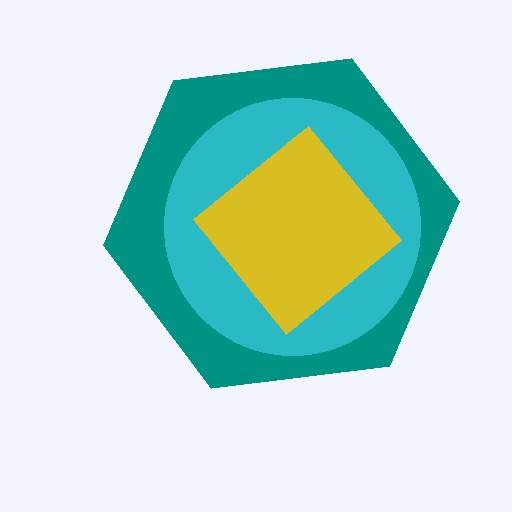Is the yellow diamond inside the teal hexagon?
Yes.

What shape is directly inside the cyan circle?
The yellow diamond.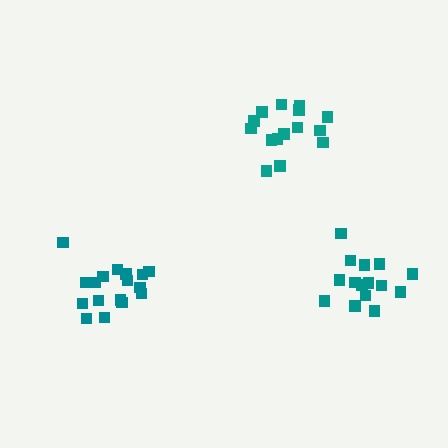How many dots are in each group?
Group 1: 15 dots, Group 2: 15 dots, Group 3: 18 dots (48 total).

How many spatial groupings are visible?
There are 3 spatial groupings.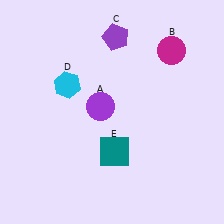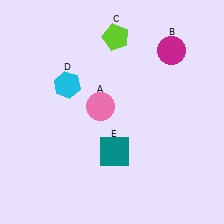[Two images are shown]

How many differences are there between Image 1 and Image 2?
There are 2 differences between the two images.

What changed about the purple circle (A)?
In Image 1, A is purple. In Image 2, it changed to pink.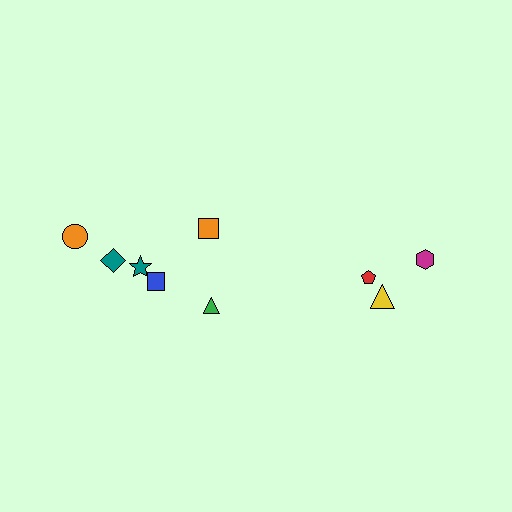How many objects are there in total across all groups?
There are 9 objects.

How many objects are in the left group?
There are 6 objects.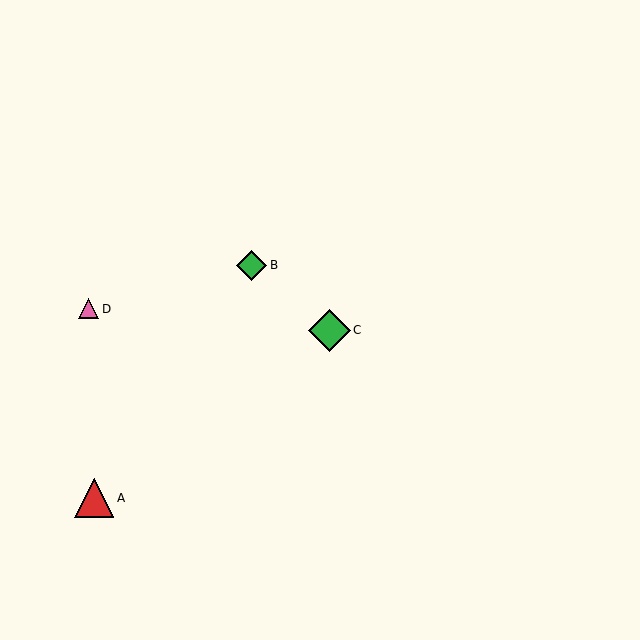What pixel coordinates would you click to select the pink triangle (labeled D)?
Click at (89, 309) to select the pink triangle D.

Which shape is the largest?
The green diamond (labeled C) is the largest.